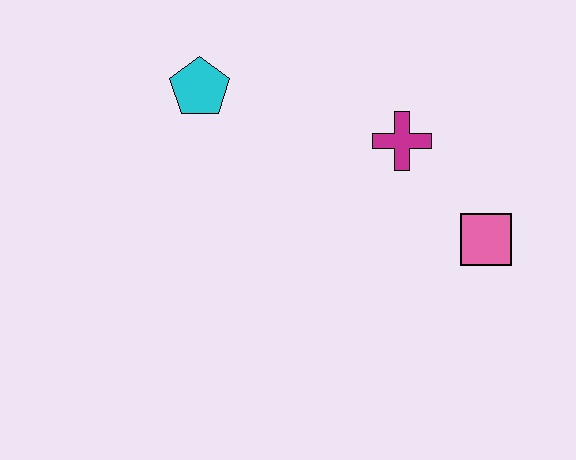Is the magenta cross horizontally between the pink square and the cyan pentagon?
Yes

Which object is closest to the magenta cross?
The pink square is closest to the magenta cross.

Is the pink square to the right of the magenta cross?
Yes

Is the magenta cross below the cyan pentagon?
Yes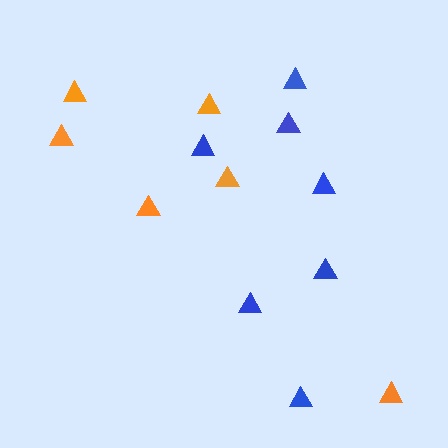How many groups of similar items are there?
There are 2 groups: one group of orange triangles (6) and one group of blue triangles (7).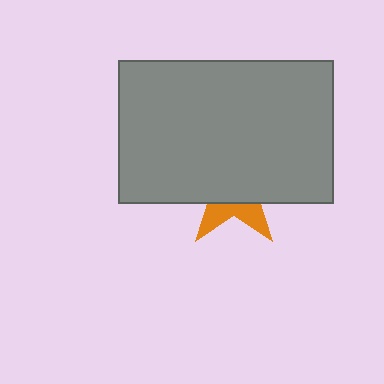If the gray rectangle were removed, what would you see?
You would see the complete orange star.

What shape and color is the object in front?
The object in front is a gray rectangle.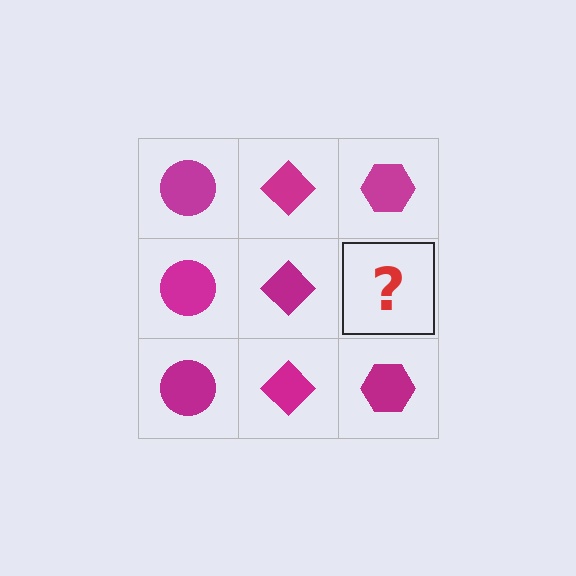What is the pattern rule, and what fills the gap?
The rule is that each column has a consistent shape. The gap should be filled with a magenta hexagon.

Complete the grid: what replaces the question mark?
The question mark should be replaced with a magenta hexagon.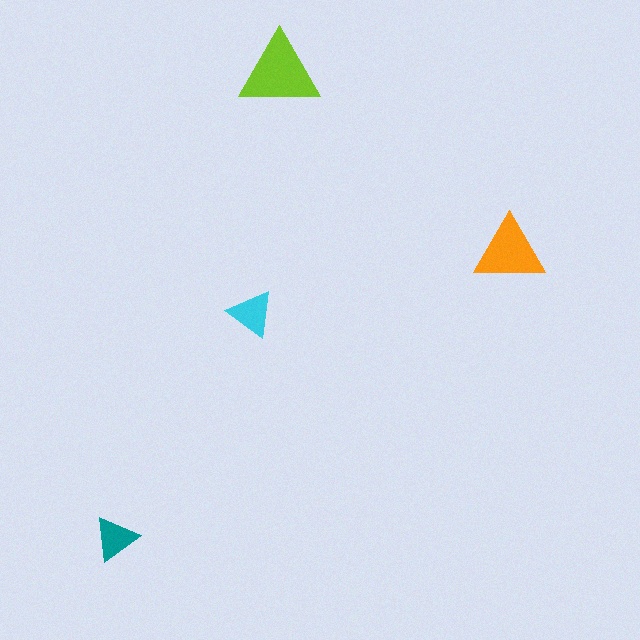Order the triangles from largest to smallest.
the lime one, the orange one, the cyan one, the teal one.